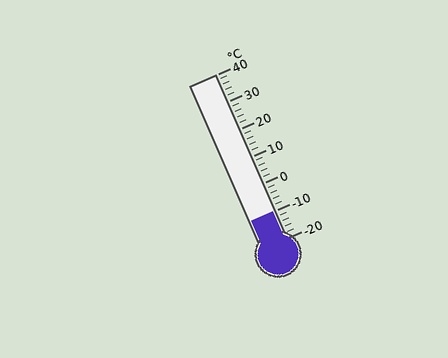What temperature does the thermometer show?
The thermometer shows approximately -10°C.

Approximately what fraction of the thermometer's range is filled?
The thermometer is filled to approximately 15% of its range.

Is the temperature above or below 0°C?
The temperature is below 0°C.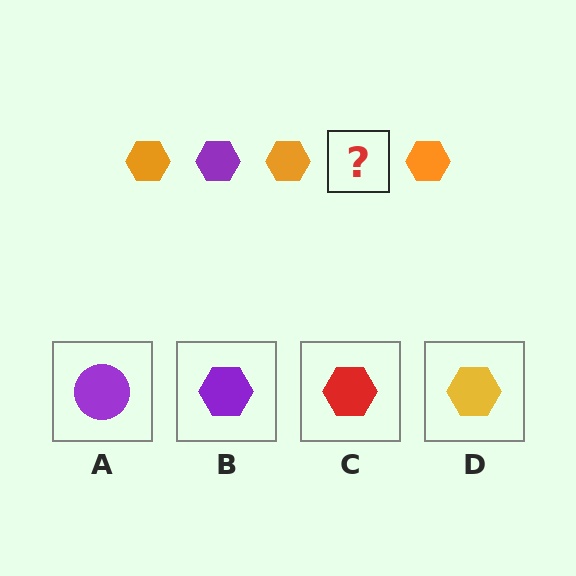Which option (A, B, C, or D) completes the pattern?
B.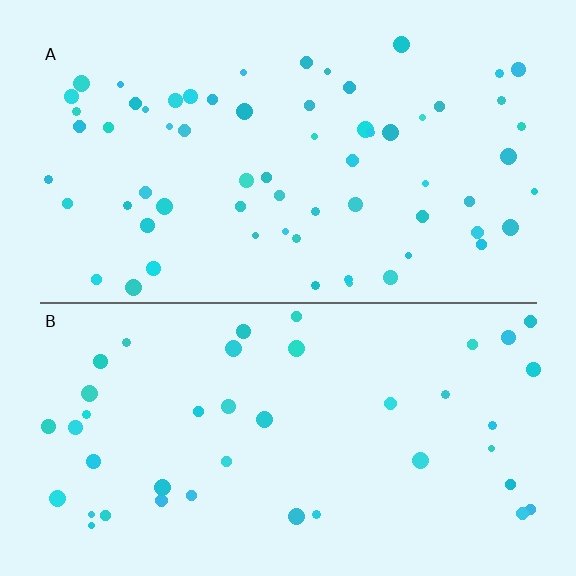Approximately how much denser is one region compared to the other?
Approximately 1.5× — region A over region B.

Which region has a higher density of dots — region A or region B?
A (the top).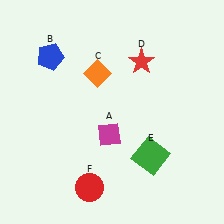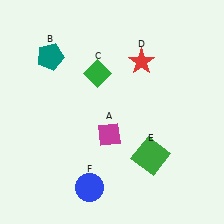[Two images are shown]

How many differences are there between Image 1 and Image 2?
There are 3 differences between the two images.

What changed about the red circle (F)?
In Image 1, F is red. In Image 2, it changed to blue.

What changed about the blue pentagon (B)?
In Image 1, B is blue. In Image 2, it changed to teal.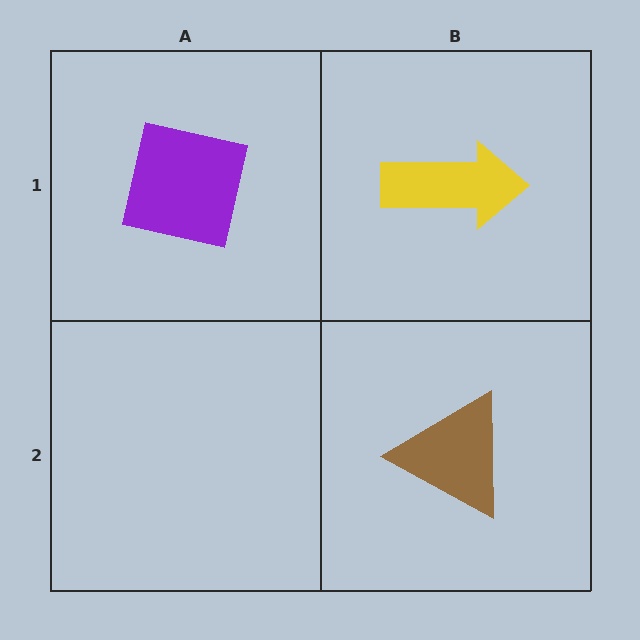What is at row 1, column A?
A purple square.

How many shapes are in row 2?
1 shape.